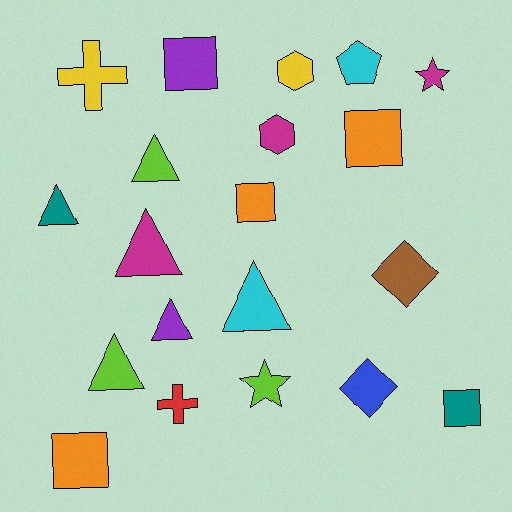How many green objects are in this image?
There are no green objects.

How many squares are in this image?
There are 5 squares.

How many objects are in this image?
There are 20 objects.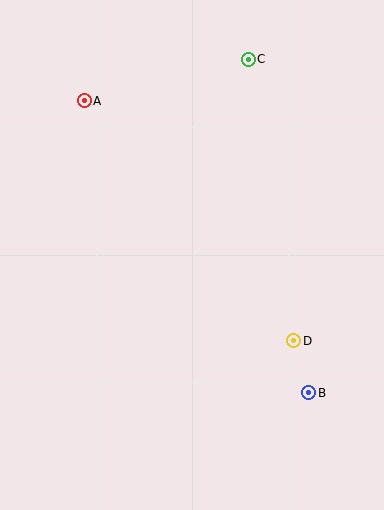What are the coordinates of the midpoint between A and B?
The midpoint between A and B is at (196, 247).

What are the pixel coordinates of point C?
Point C is at (248, 60).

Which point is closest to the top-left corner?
Point A is closest to the top-left corner.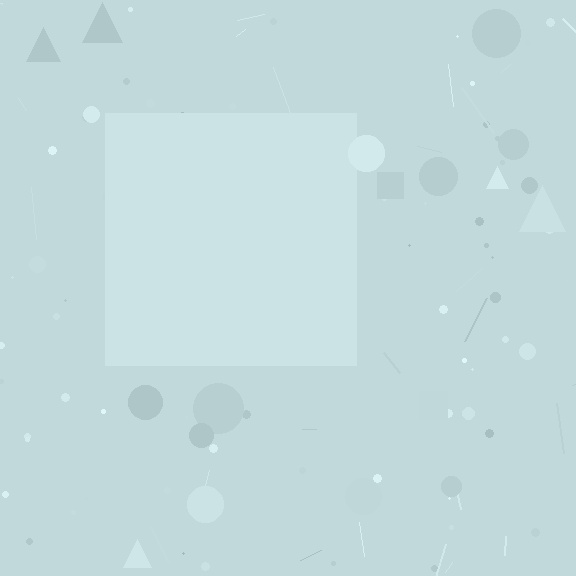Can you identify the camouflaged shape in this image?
The camouflaged shape is a square.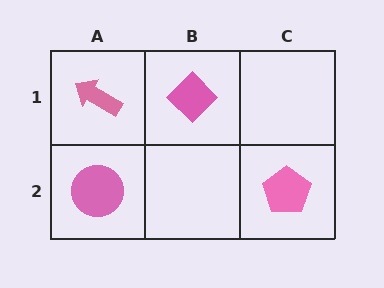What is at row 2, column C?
A pink pentagon.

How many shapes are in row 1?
2 shapes.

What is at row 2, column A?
A pink circle.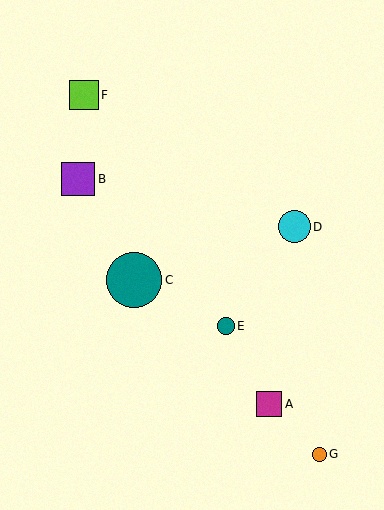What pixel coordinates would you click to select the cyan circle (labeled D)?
Click at (294, 227) to select the cyan circle D.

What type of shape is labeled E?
Shape E is a teal circle.